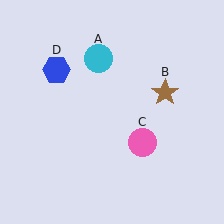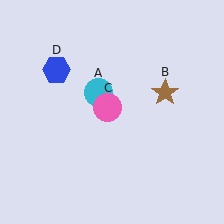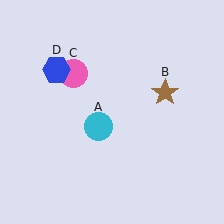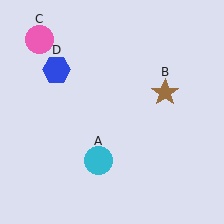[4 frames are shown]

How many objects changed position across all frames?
2 objects changed position: cyan circle (object A), pink circle (object C).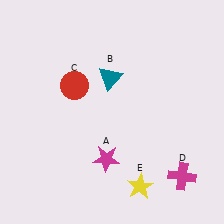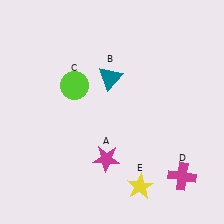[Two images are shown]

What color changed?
The circle (C) changed from red in Image 1 to lime in Image 2.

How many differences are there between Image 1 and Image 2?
There is 1 difference between the two images.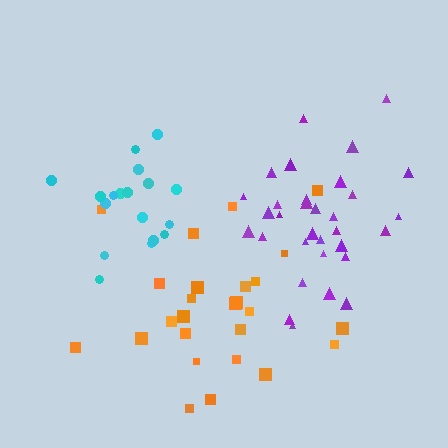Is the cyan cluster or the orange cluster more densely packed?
Cyan.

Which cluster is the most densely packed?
Cyan.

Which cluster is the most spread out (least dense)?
Orange.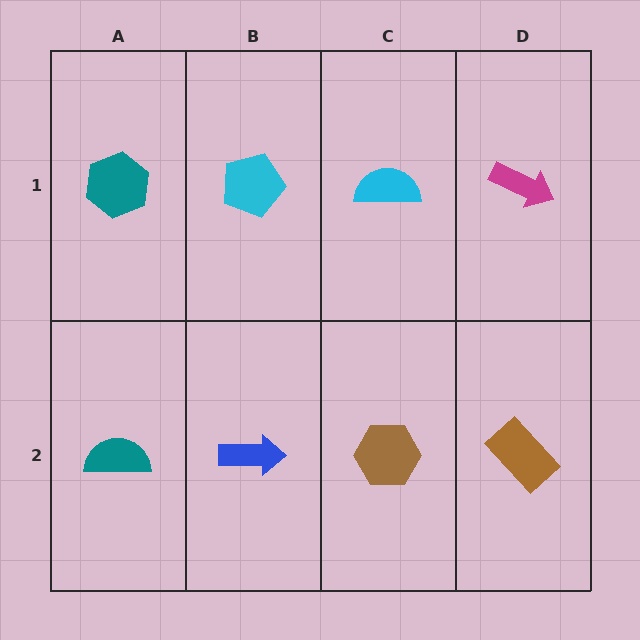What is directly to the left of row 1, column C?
A cyan pentagon.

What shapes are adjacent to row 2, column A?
A teal hexagon (row 1, column A), a blue arrow (row 2, column B).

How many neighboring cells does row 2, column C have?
3.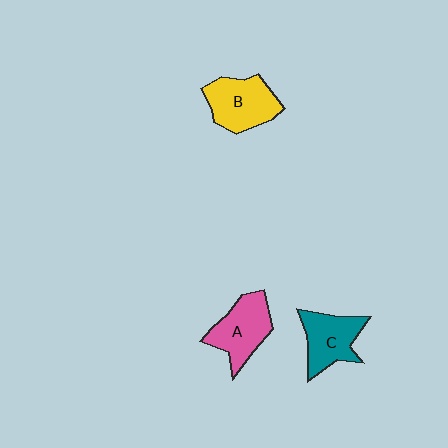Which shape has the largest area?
Shape B (yellow).